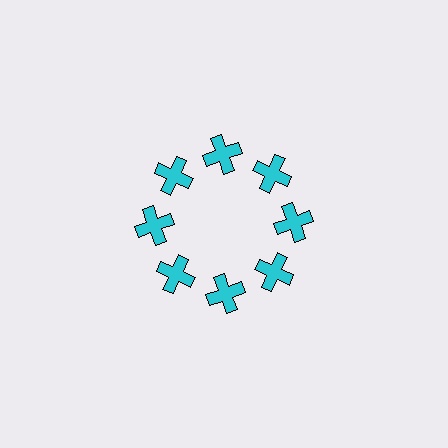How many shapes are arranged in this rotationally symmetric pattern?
There are 8 shapes, arranged in 8 groups of 1.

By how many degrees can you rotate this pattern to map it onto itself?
The pattern maps onto itself every 45 degrees of rotation.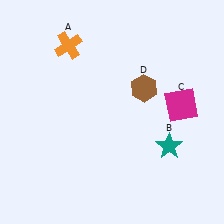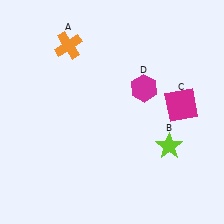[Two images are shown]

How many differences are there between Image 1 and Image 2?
There are 2 differences between the two images.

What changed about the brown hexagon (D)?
In Image 1, D is brown. In Image 2, it changed to magenta.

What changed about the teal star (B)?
In Image 1, B is teal. In Image 2, it changed to lime.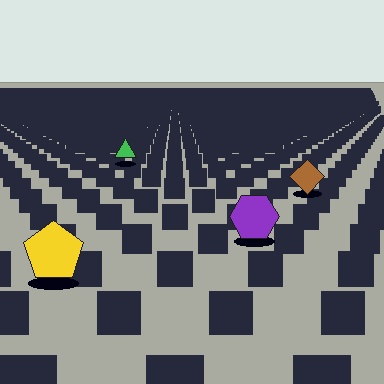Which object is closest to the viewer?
The yellow pentagon is closest. The texture marks near it are larger and more spread out.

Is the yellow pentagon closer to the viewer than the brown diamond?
Yes. The yellow pentagon is closer — you can tell from the texture gradient: the ground texture is coarser near it.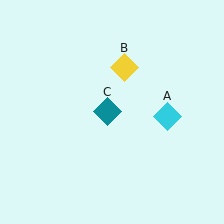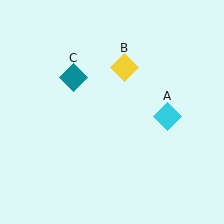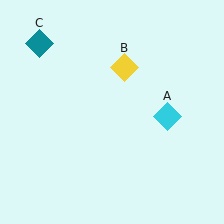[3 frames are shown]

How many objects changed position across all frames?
1 object changed position: teal diamond (object C).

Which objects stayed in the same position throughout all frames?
Cyan diamond (object A) and yellow diamond (object B) remained stationary.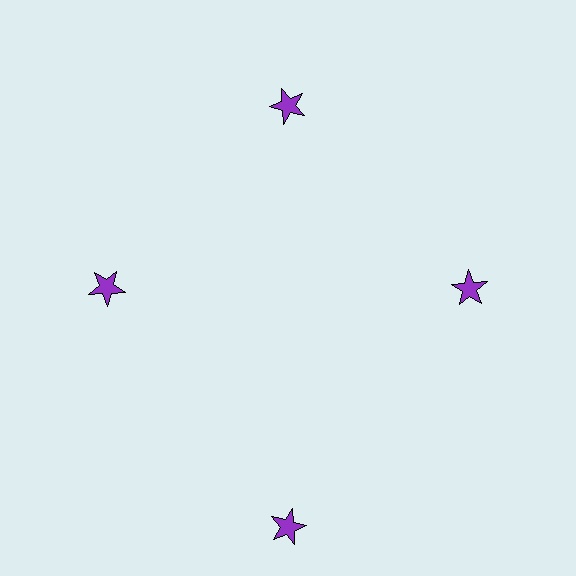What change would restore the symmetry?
The symmetry would be restored by moving it inward, back onto the ring so that all 4 stars sit at equal angles and equal distance from the center.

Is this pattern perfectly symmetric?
No. The 4 purple stars are arranged in a ring, but one element near the 6 o'clock position is pushed outward from the center, breaking the 4-fold rotational symmetry.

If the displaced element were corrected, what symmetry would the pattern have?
It would have 4-fold rotational symmetry — the pattern would map onto itself every 90 degrees.